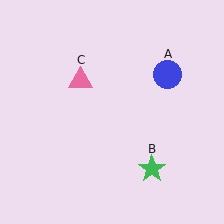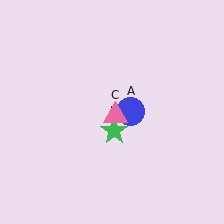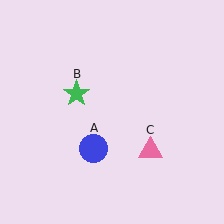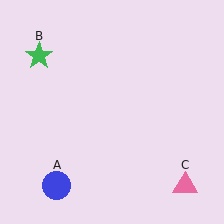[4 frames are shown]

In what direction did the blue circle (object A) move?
The blue circle (object A) moved down and to the left.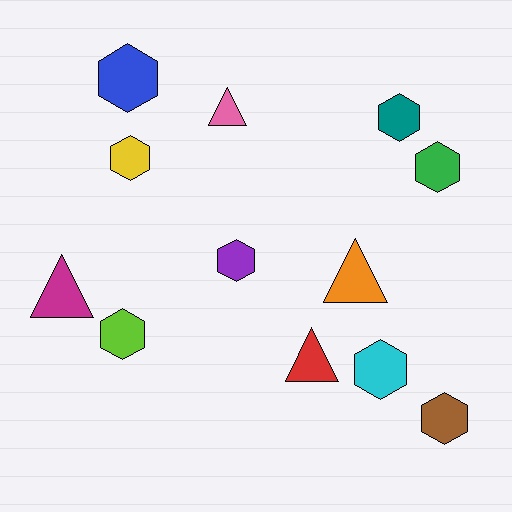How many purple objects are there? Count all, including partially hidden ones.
There is 1 purple object.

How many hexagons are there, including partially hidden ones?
There are 8 hexagons.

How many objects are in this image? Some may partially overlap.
There are 12 objects.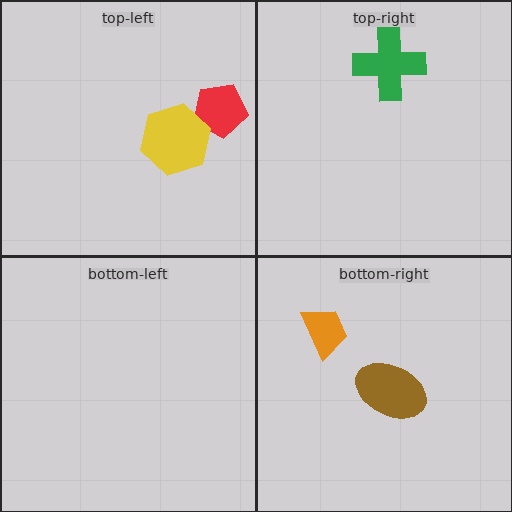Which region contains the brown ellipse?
The bottom-right region.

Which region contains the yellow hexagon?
The top-left region.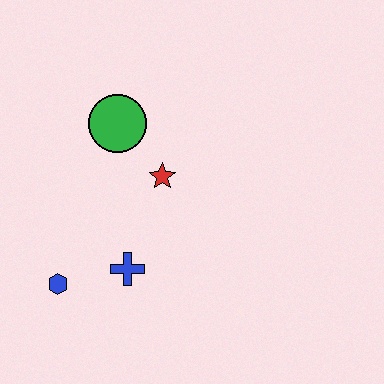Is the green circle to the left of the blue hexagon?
No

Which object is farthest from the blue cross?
The green circle is farthest from the blue cross.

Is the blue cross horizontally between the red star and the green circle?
Yes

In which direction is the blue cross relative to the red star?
The blue cross is below the red star.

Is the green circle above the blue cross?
Yes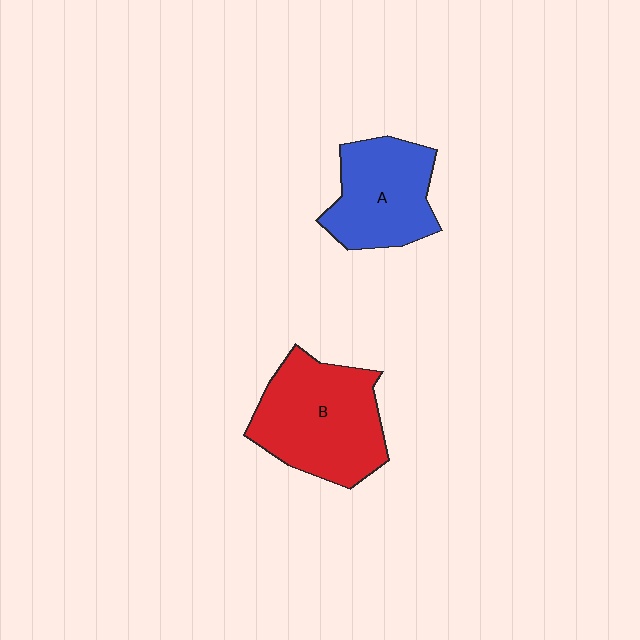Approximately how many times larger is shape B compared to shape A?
Approximately 1.3 times.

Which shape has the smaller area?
Shape A (blue).